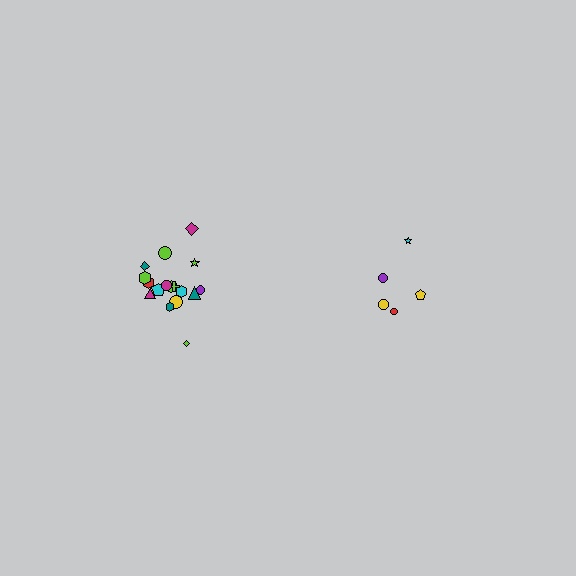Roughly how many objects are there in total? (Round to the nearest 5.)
Roughly 25 objects in total.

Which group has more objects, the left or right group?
The left group.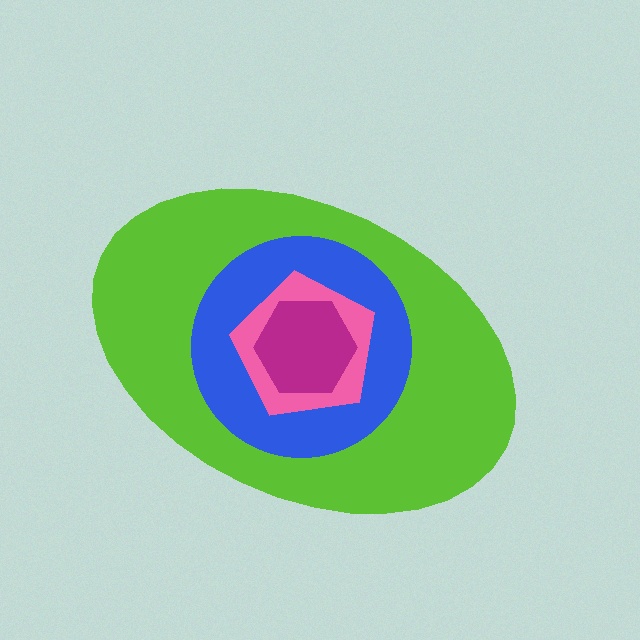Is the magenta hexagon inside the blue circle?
Yes.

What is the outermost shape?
The lime ellipse.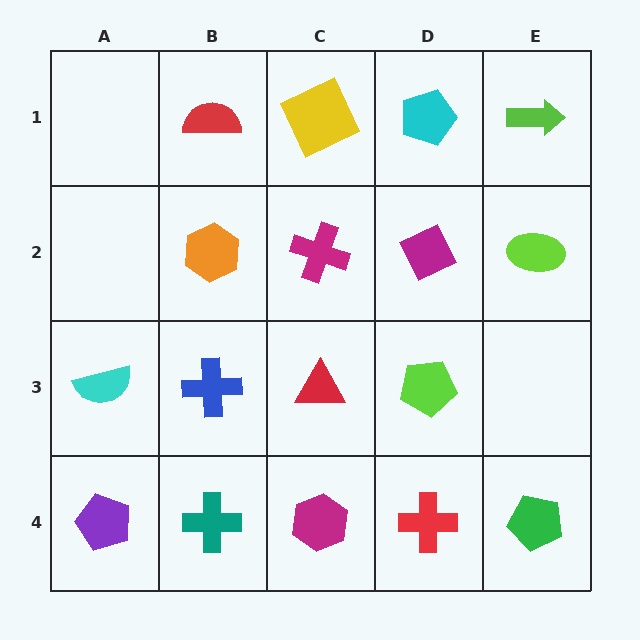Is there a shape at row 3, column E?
No, that cell is empty.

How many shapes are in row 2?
4 shapes.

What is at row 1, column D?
A cyan pentagon.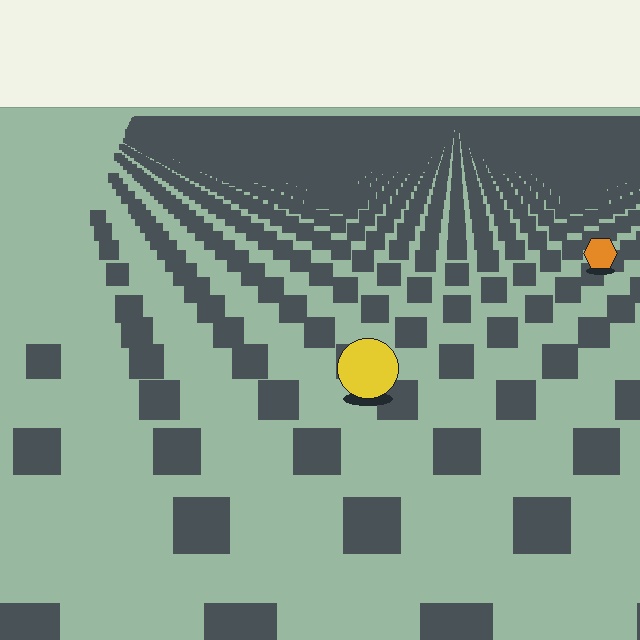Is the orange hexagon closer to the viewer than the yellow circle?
No. The yellow circle is closer — you can tell from the texture gradient: the ground texture is coarser near it.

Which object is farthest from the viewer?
The orange hexagon is farthest from the viewer. It appears smaller and the ground texture around it is denser.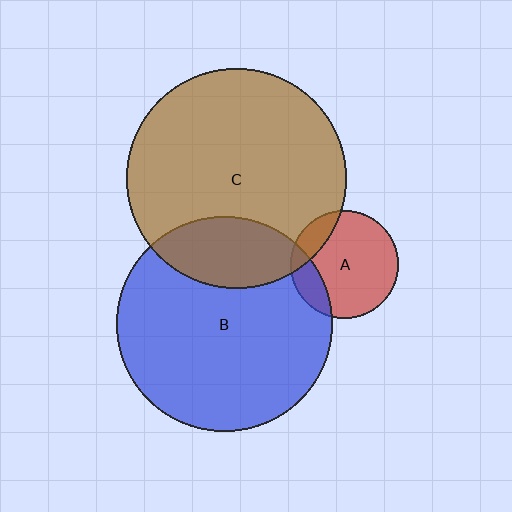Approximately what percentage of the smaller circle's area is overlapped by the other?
Approximately 15%.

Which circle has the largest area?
Circle C (brown).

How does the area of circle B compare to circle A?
Approximately 4.0 times.